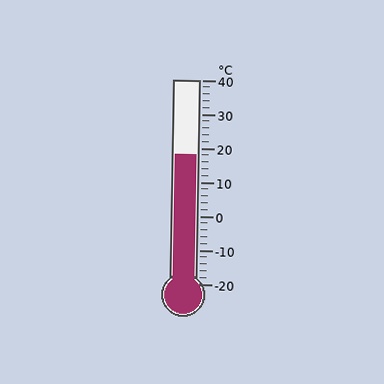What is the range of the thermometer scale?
The thermometer scale ranges from -20°C to 40°C.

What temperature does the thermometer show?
The thermometer shows approximately 18°C.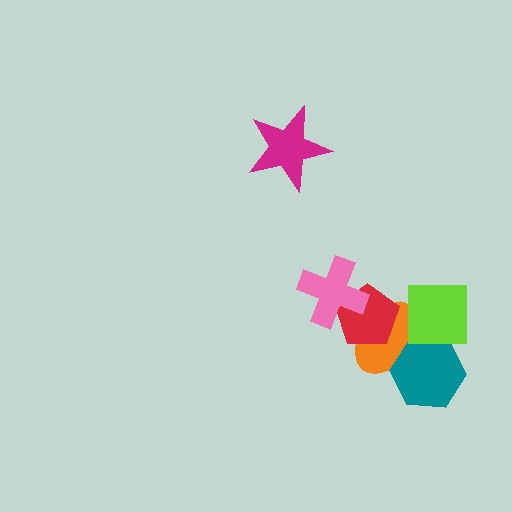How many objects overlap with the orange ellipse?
3 objects overlap with the orange ellipse.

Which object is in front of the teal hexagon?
The lime square is in front of the teal hexagon.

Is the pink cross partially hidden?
No, no other shape covers it.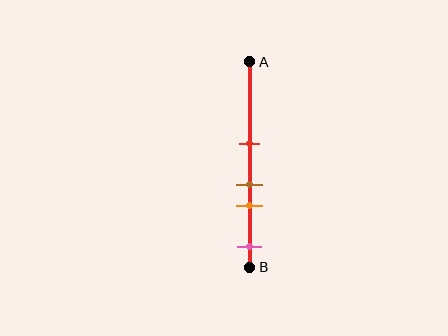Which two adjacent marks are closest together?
The brown and orange marks are the closest adjacent pair.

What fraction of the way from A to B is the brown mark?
The brown mark is approximately 60% (0.6) of the way from A to B.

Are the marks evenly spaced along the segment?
No, the marks are not evenly spaced.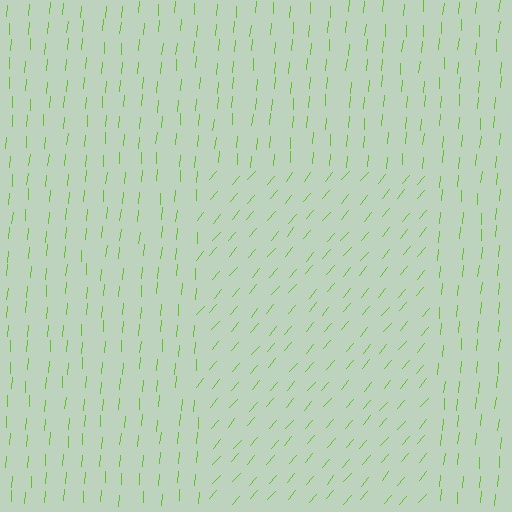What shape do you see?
I see a rectangle.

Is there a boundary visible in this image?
Yes, there is a texture boundary formed by a change in line orientation.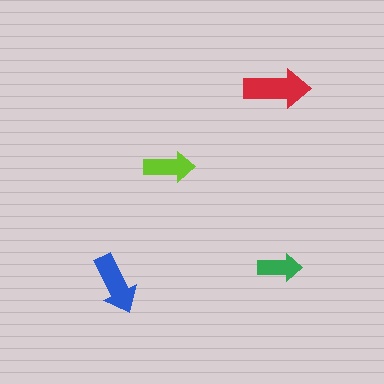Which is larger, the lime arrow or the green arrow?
The lime one.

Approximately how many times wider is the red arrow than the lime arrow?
About 1.5 times wider.